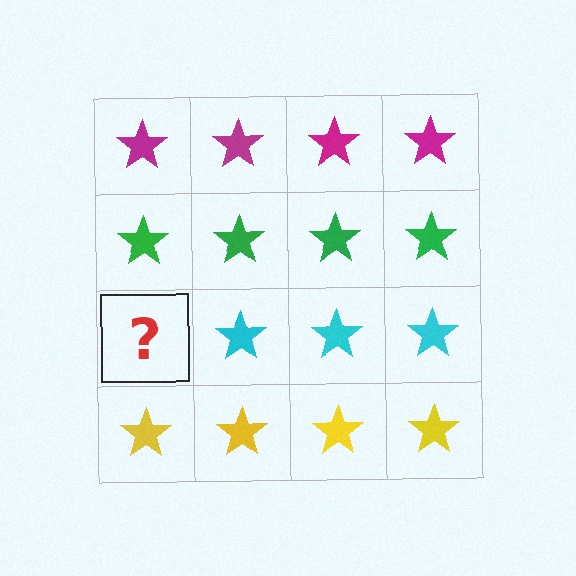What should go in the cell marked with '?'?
The missing cell should contain a cyan star.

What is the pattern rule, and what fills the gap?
The rule is that each row has a consistent color. The gap should be filled with a cyan star.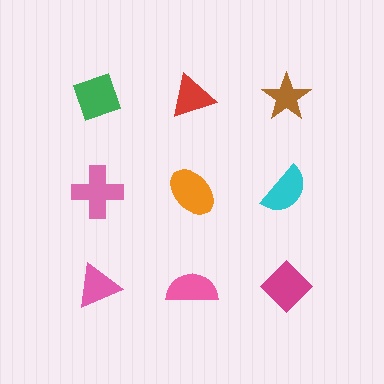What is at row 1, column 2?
A red triangle.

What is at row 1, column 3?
A brown star.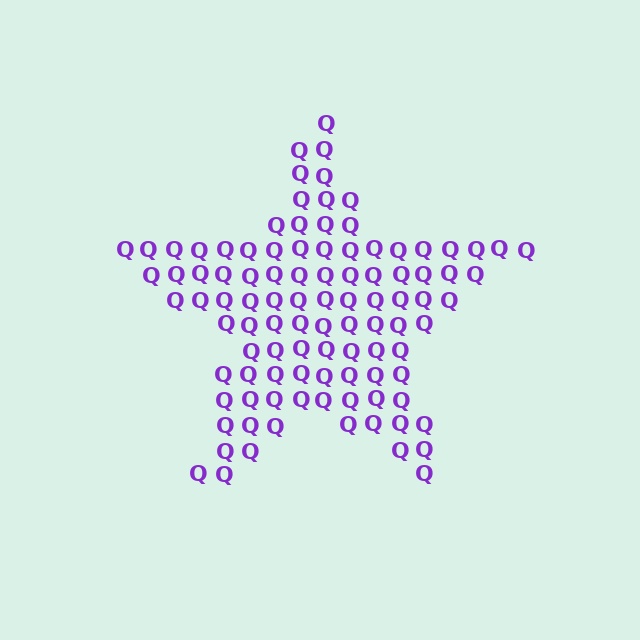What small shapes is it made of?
It is made of small letter Q's.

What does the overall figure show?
The overall figure shows a star.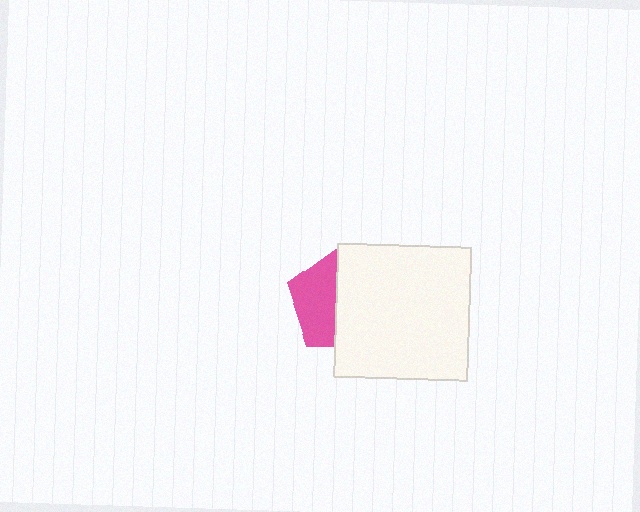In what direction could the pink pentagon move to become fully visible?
The pink pentagon could move left. That would shift it out from behind the white square entirely.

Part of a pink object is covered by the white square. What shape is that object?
It is a pentagon.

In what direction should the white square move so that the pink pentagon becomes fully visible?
The white square should move right. That is the shortest direction to clear the overlap and leave the pink pentagon fully visible.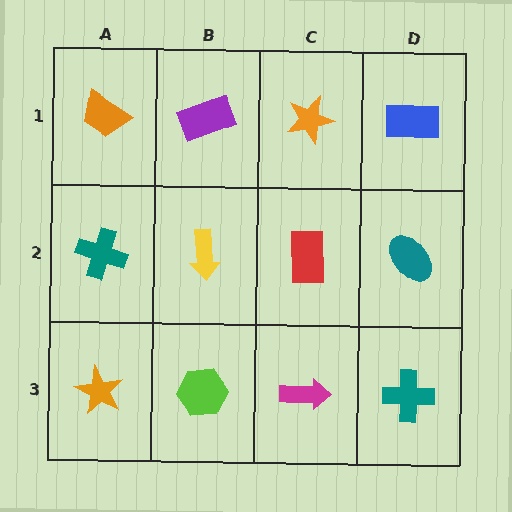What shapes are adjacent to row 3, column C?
A red rectangle (row 2, column C), a lime hexagon (row 3, column B), a teal cross (row 3, column D).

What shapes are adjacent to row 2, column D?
A blue rectangle (row 1, column D), a teal cross (row 3, column D), a red rectangle (row 2, column C).